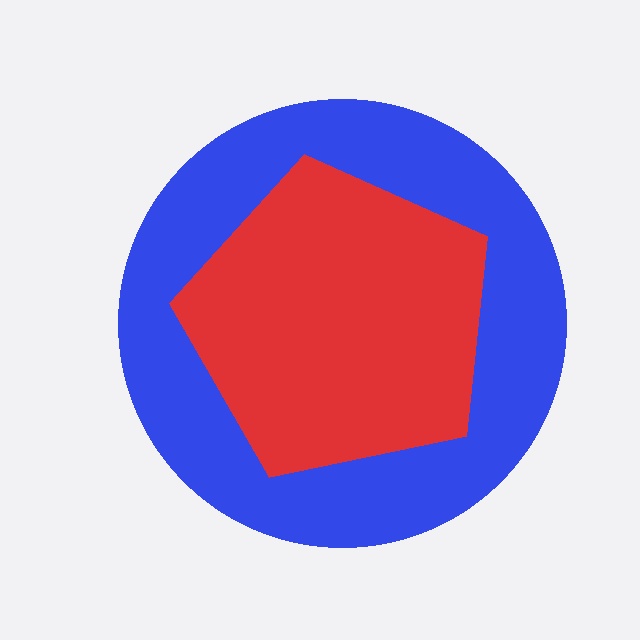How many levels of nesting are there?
2.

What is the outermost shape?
The blue circle.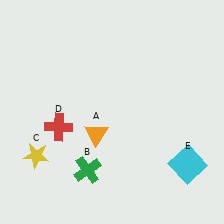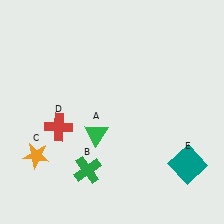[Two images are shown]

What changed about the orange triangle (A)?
In Image 1, A is orange. In Image 2, it changed to green.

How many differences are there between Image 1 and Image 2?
There are 3 differences between the two images.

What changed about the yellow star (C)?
In Image 1, C is yellow. In Image 2, it changed to orange.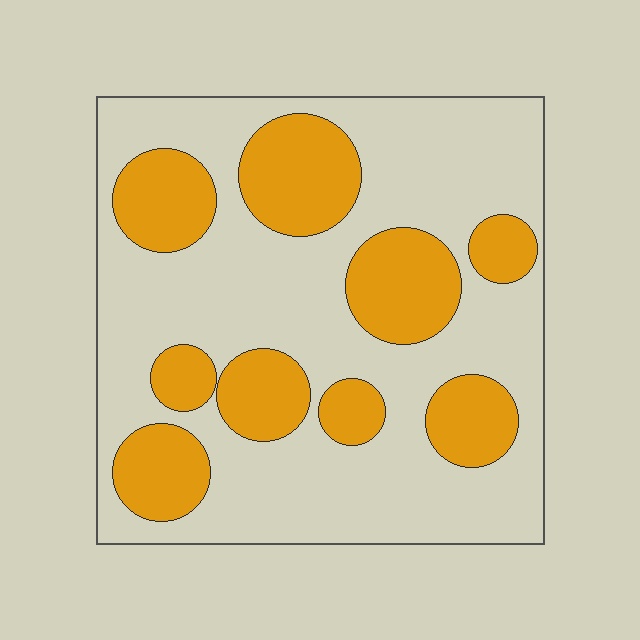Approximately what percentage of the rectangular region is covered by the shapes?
Approximately 30%.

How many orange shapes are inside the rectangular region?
9.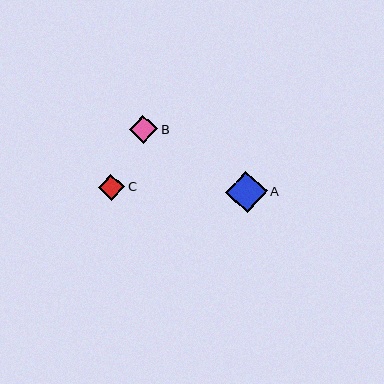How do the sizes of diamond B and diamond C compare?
Diamond B and diamond C are approximately the same size.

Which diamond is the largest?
Diamond A is the largest with a size of approximately 42 pixels.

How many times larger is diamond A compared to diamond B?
Diamond A is approximately 1.5 times the size of diamond B.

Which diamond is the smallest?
Diamond C is the smallest with a size of approximately 26 pixels.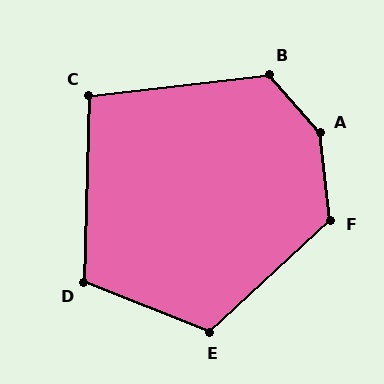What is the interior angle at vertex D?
Approximately 110 degrees (obtuse).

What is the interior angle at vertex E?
Approximately 116 degrees (obtuse).